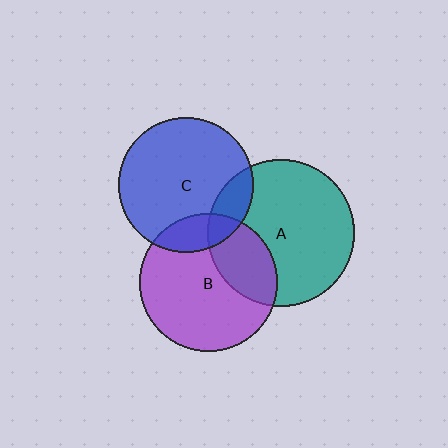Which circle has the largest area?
Circle A (teal).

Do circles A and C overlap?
Yes.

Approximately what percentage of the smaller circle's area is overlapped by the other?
Approximately 15%.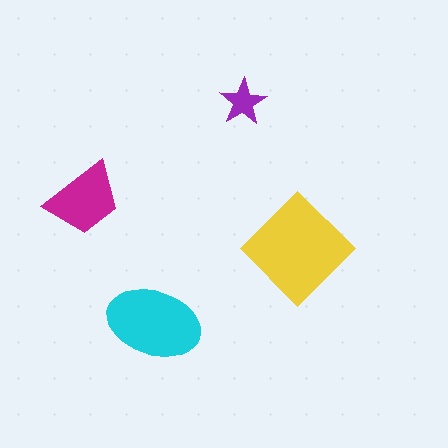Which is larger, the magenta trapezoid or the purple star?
The magenta trapezoid.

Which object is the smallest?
The purple star.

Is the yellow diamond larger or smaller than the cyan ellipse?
Larger.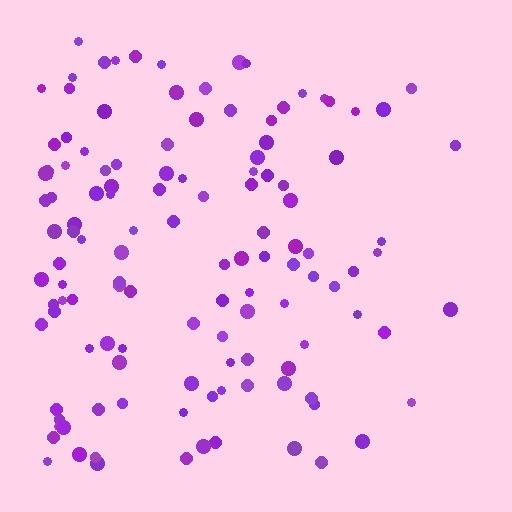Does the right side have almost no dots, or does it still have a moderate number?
Still a moderate number, just noticeably fewer than the left.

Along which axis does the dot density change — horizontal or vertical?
Horizontal.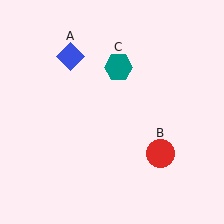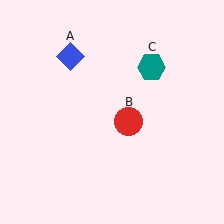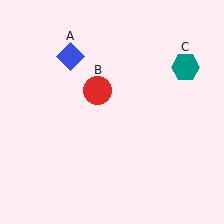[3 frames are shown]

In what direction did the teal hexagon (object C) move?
The teal hexagon (object C) moved right.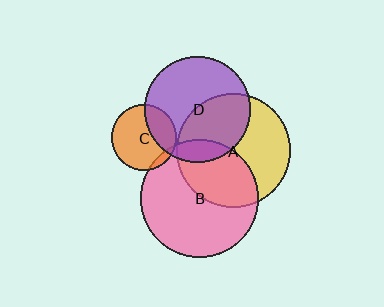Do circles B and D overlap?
Yes.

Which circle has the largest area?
Circle B (pink).